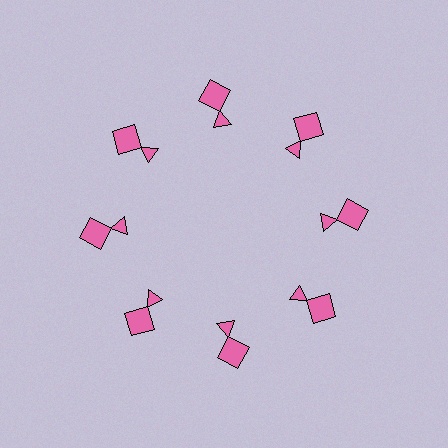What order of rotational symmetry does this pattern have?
This pattern has 8-fold rotational symmetry.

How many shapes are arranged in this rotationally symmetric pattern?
There are 16 shapes, arranged in 8 groups of 2.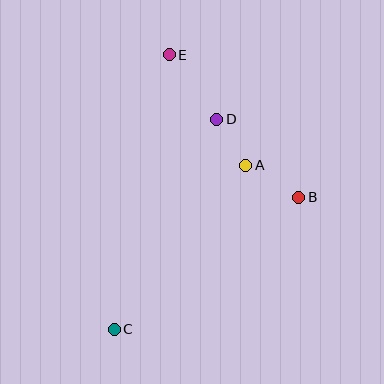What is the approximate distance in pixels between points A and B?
The distance between A and B is approximately 62 pixels.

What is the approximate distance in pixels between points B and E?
The distance between B and E is approximately 193 pixels.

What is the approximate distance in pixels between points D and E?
The distance between D and E is approximately 80 pixels.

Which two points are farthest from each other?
Points C and E are farthest from each other.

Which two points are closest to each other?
Points A and D are closest to each other.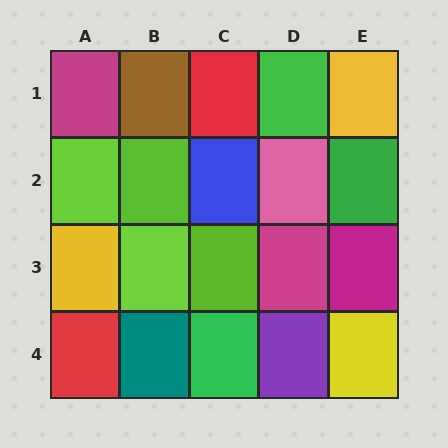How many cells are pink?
1 cell is pink.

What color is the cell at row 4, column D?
Purple.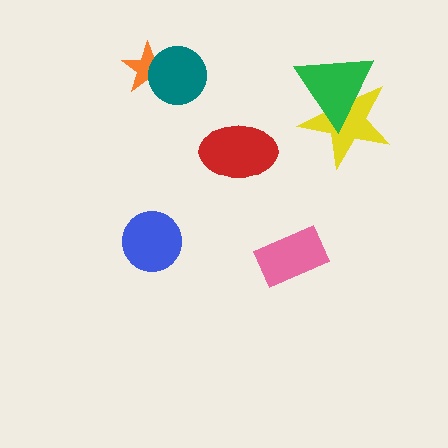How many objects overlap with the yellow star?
1 object overlaps with the yellow star.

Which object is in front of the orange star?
The teal circle is in front of the orange star.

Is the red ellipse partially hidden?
No, no other shape covers it.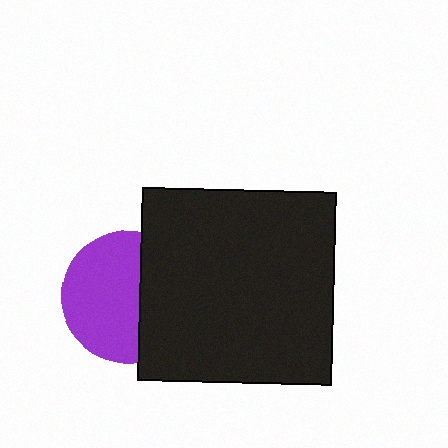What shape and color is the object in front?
The object in front is a black rectangle.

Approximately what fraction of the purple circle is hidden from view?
Roughly 39% of the purple circle is hidden behind the black rectangle.